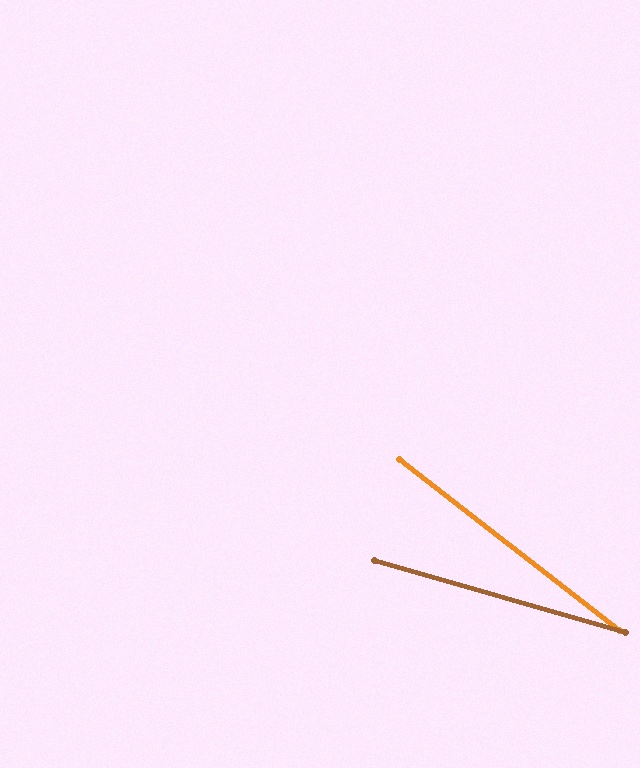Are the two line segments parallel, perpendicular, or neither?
Neither parallel nor perpendicular — they differ by about 22°.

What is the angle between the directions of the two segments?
Approximately 22 degrees.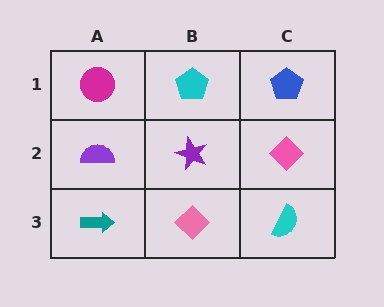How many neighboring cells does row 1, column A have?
2.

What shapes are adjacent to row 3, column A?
A purple semicircle (row 2, column A), a pink diamond (row 3, column B).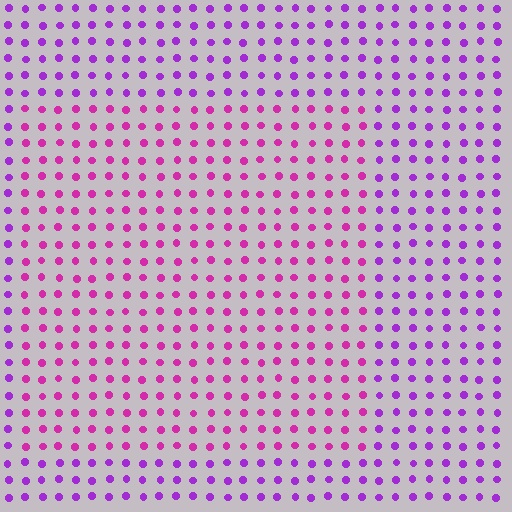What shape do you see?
I see a rectangle.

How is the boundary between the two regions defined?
The boundary is defined purely by a slight shift in hue (about 32 degrees). Spacing, size, and orientation are identical on both sides.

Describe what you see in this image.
The image is filled with small purple elements in a uniform arrangement. A rectangle-shaped region is visible where the elements are tinted to a slightly different hue, forming a subtle color boundary.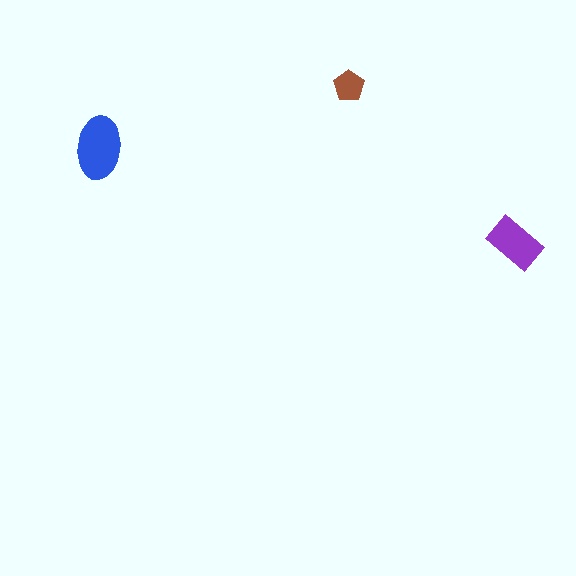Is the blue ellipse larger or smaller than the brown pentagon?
Larger.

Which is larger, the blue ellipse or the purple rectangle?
The blue ellipse.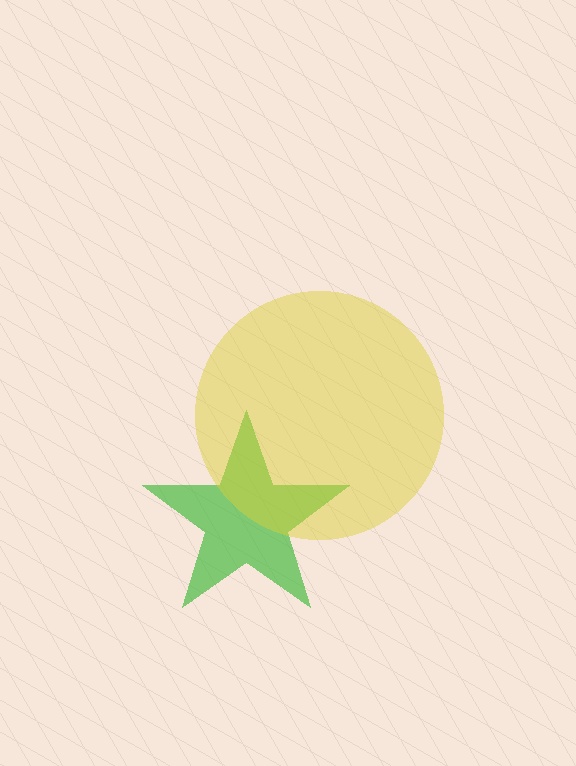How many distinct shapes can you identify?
There are 2 distinct shapes: a green star, a yellow circle.